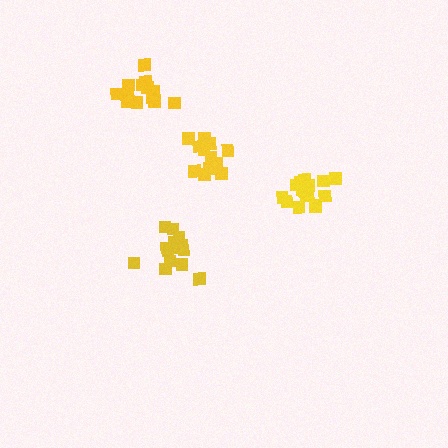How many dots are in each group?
Group 1: 14 dots, Group 2: 13 dots, Group 3: 15 dots, Group 4: 16 dots (58 total).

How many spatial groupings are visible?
There are 4 spatial groupings.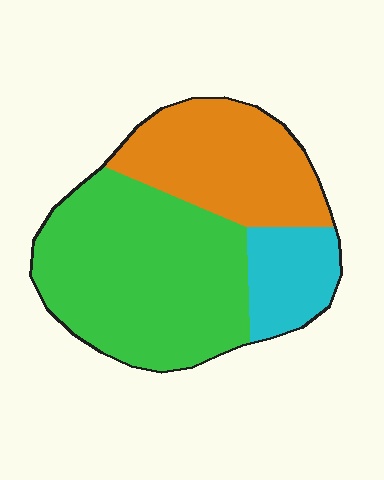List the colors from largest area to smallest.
From largest to smallest: green, orange, cyan.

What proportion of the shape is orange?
Orange covers around 30% of the shape.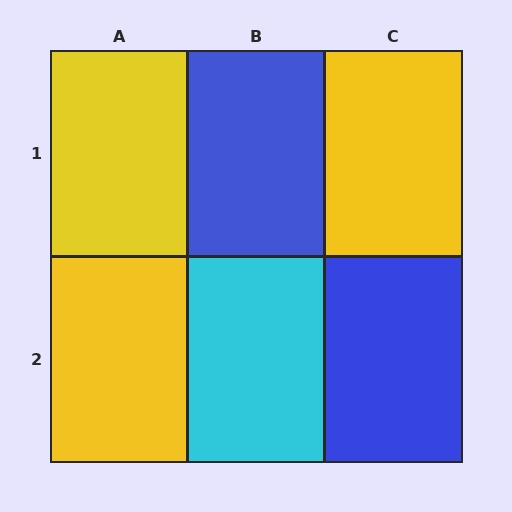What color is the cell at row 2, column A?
Yellow.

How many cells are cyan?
1 cell is cyan.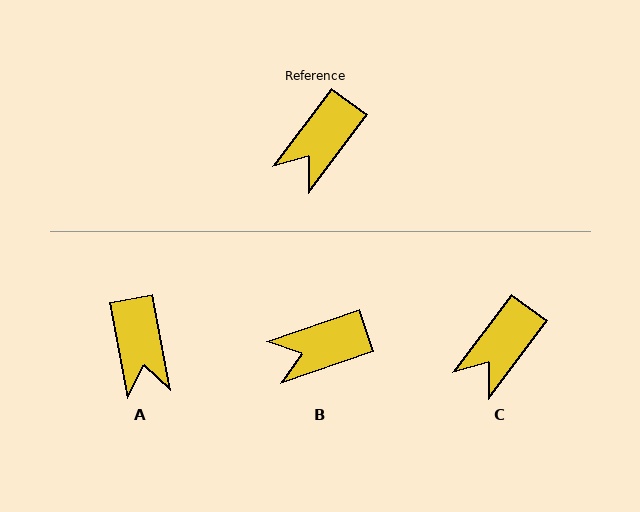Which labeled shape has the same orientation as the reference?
C.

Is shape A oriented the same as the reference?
No, it is off by about 47 degrees.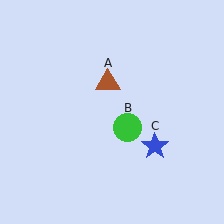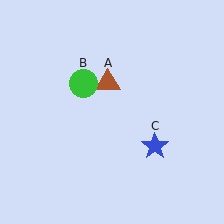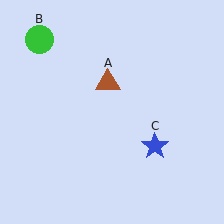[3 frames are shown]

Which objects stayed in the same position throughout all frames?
Brown triangle (object A) and blue star (object C) remained stationary.